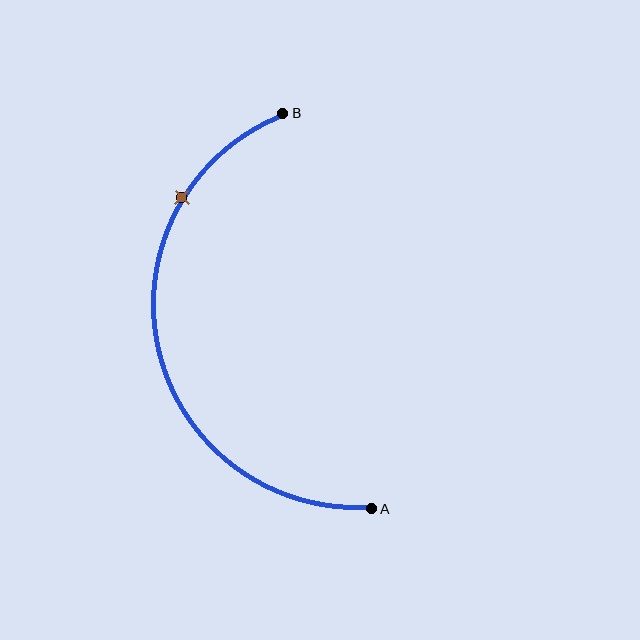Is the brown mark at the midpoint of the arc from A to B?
No. The brown mark lies on the arc but is closer to endpoint B. The arc midpoint would be at the point on the curve equidistant along the arc from both A and B.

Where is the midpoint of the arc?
The arc midpoint is the point on the curve farthest from the straight line joining A and B. It sits to the left of that line.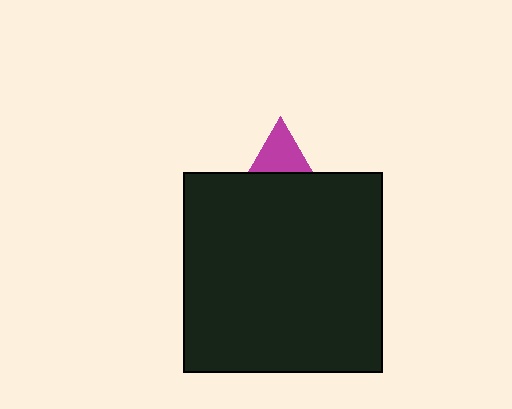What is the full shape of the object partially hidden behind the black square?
The partially hidden object is a magenta triangle.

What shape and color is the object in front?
The object in front is a black square.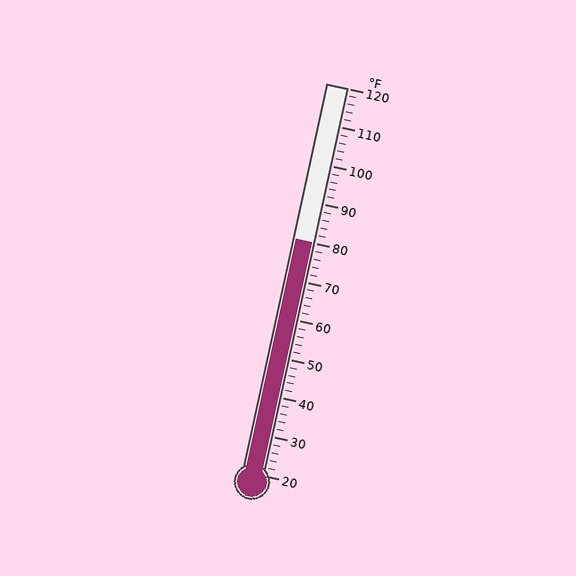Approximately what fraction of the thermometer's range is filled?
The thermometer is filled to approximately 60% of its range.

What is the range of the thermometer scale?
The thermometer scale ranges from 20°F to 120°F.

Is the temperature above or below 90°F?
The temperature is below 90°F.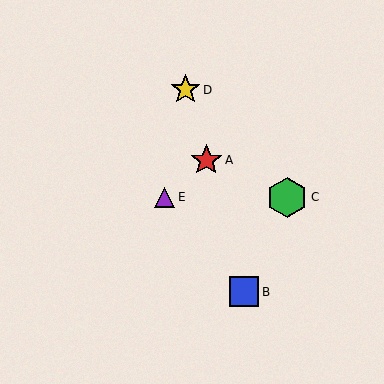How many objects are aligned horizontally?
2 objects (C, E) are aligned horizontally.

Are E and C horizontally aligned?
Yes, both are at y≈197.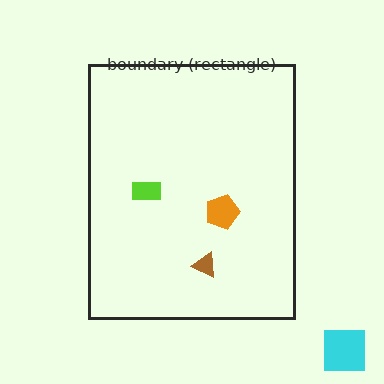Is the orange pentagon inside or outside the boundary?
Inside.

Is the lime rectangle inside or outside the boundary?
Inside.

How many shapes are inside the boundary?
3 inside, 1 outside.